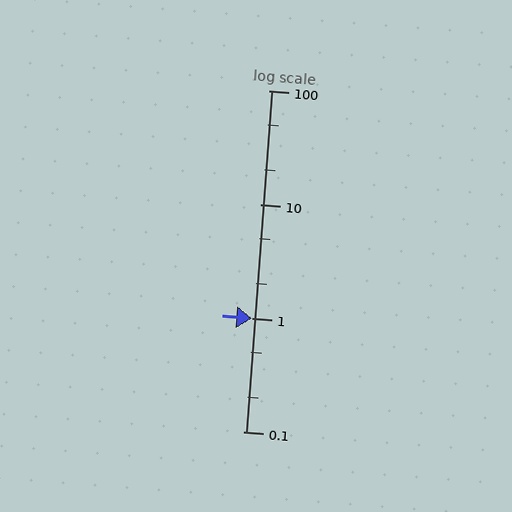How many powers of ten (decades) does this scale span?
The scale spans 3 decades, from 0.1 to 100.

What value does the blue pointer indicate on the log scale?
The pointer indicates approximately 1.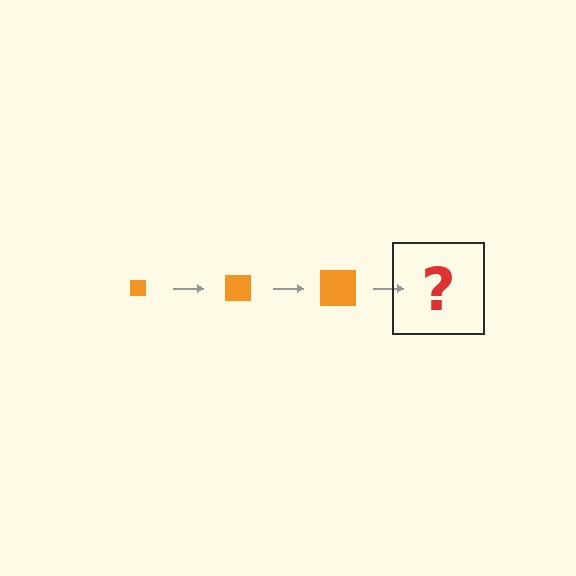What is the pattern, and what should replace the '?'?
The pattern is that the square gets progressively larger each step. The '?' should be an orange square, larger than the previous one.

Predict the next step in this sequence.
The next step is an orange square, larger than the previous one.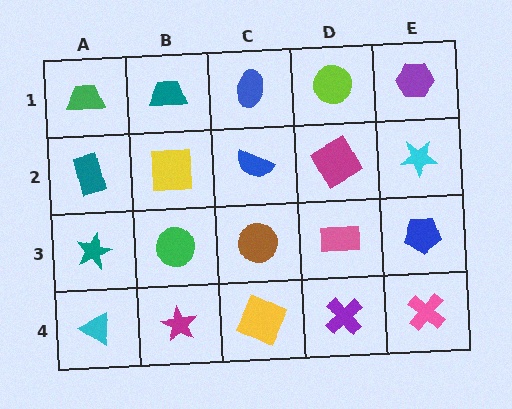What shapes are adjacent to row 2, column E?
A purple hexagon (row 1, column E), a blue pentagon (row 3, column E), a magenta square (row 2, column D).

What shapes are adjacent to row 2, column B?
A teal trapezoid (row 1, column B), a green circle (row 3, column B), a teal rectangle (row 2, column A), a blue semicircle (row 2, column C).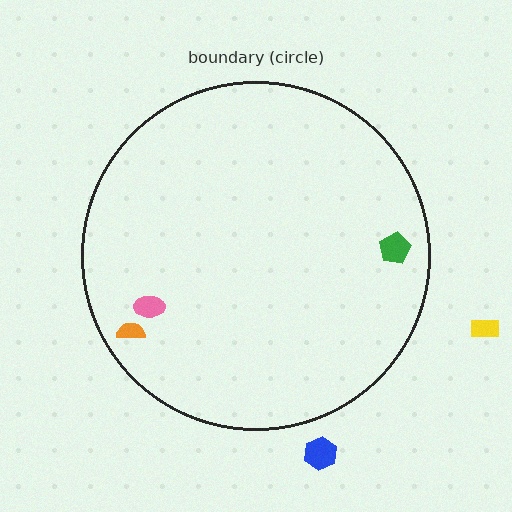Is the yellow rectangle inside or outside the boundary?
Outside.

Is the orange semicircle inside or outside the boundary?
Inside.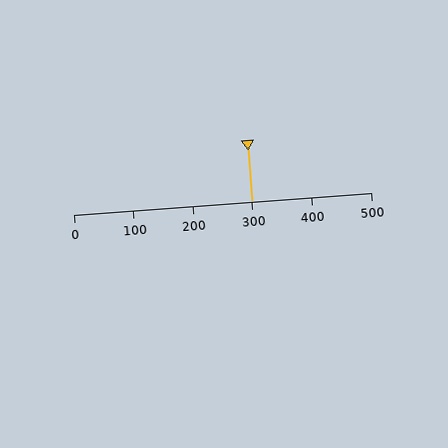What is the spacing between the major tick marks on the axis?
The major ticks are spaced 100 apart.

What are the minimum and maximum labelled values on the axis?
The axis runs from 0 to 500.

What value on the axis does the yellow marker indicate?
The marker indicates approximately 300.